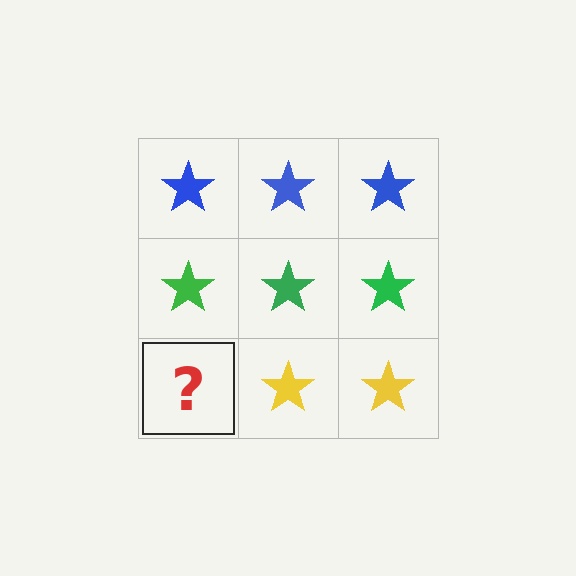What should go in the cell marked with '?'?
The missing cell should contain a yellow star.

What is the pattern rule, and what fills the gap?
The rule is that each row has a consistent color. The gap should be filled with a yellow star.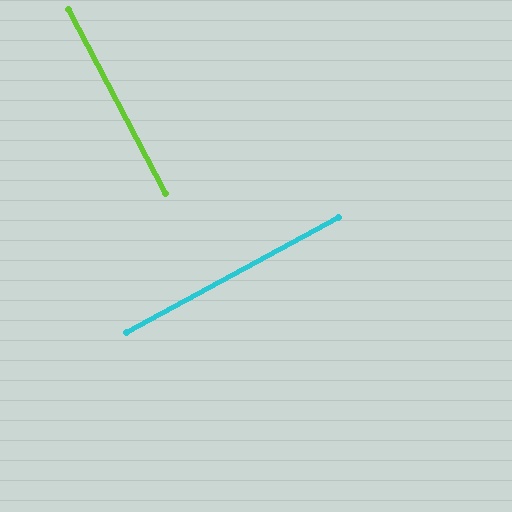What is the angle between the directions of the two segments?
Approximately 90 degrees.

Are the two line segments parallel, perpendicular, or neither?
Perpendicular — they meet at approximately 90°.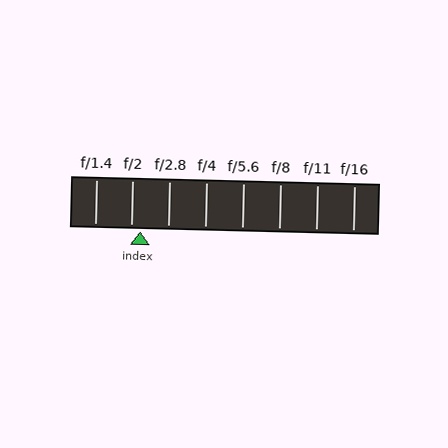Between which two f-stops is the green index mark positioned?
The index mark is between f/2 and f/2.8.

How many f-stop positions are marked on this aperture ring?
There are 8 f-stop positions marked.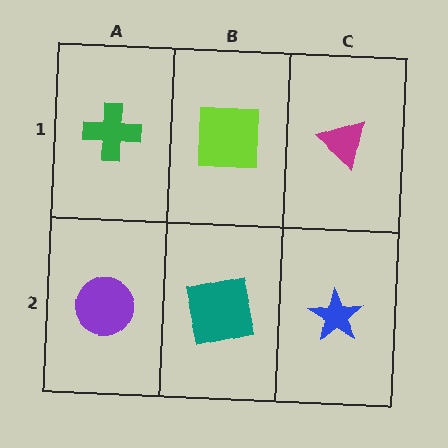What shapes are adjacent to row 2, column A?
A green cross (row 1, column A), a teal square (row 2, column B).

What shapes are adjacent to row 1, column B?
A teal square (row 2, column B), a green cross (row 1, column A), a magenta triangle (row 1, column C).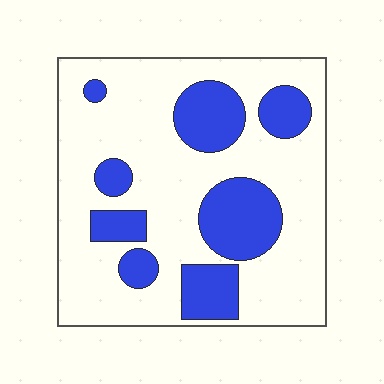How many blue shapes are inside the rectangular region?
8.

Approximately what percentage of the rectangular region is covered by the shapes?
Approximately 30%.